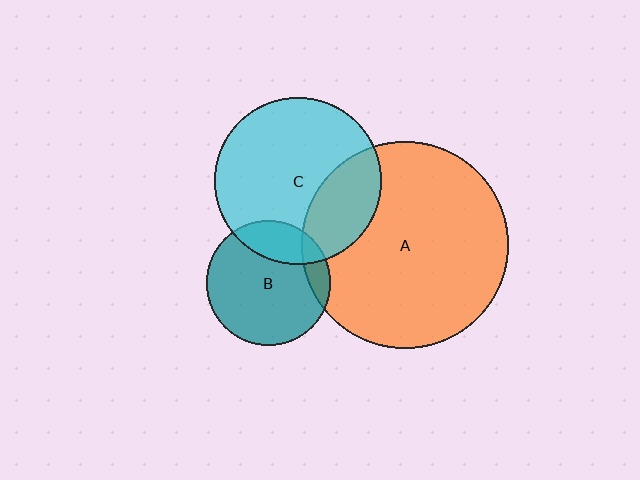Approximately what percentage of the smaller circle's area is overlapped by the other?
Approximately 25%.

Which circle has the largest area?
Circle A (orange).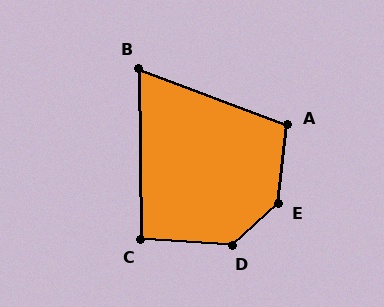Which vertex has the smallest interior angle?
B, at approximately 69 degrees.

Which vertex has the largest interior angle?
E, at approximately 139 degrees.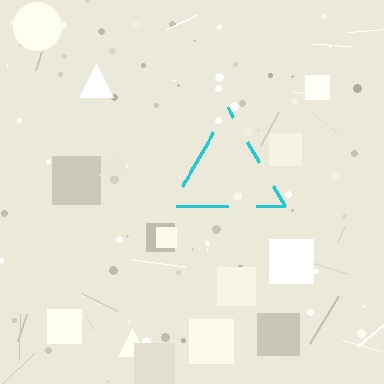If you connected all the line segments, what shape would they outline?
They would outline a triangle.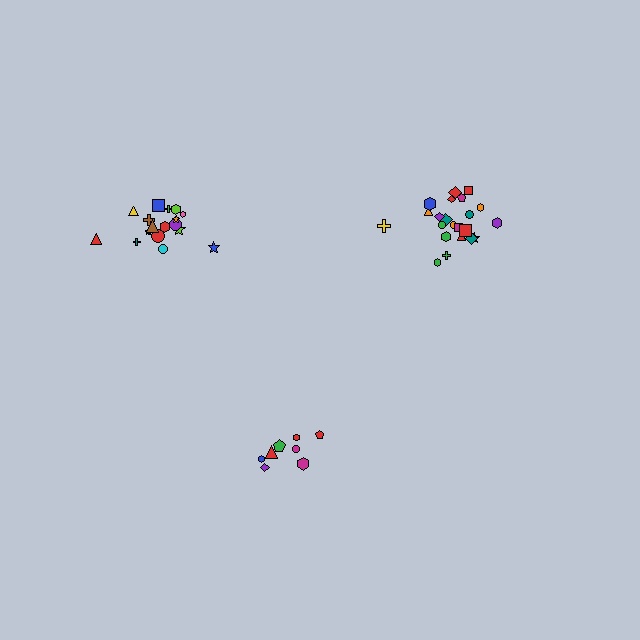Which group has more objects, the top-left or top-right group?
The top-right group.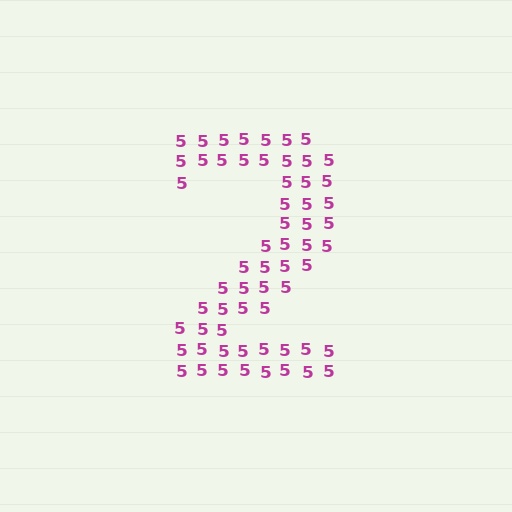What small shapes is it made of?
It is made of small digit 5's.